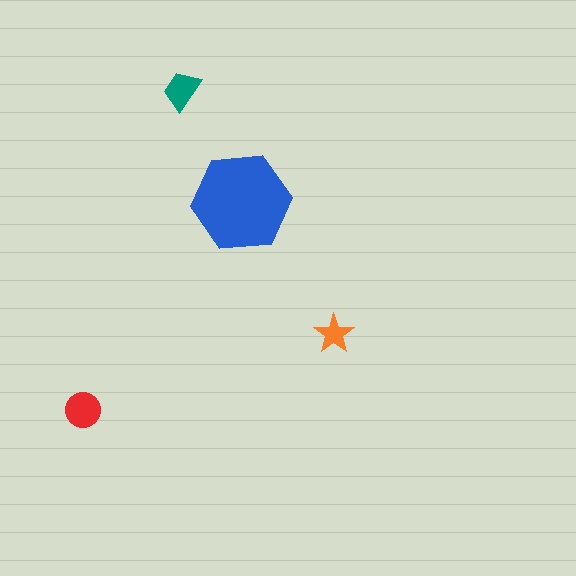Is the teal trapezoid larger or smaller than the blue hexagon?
Smaller.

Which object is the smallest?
The orange star.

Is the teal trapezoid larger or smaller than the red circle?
Smaller.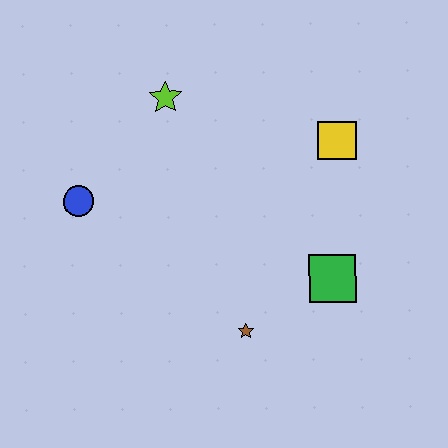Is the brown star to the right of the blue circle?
Yes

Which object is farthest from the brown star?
The lime star is farthest from the brown star.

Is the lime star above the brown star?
Yes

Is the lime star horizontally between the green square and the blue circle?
Yes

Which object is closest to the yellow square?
The green square is closest to the yellow square.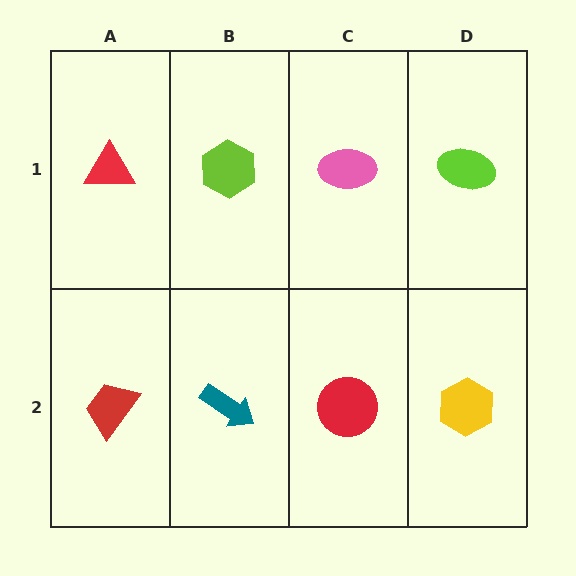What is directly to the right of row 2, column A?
A teal arrow.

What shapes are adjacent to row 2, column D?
A lime ellipse (row 1, column D), a red circle (row 2, column C).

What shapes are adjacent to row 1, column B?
A teal arrow (row 2, column B), a red triangle (row 1, column A), a pink ellipse (row 1, column C).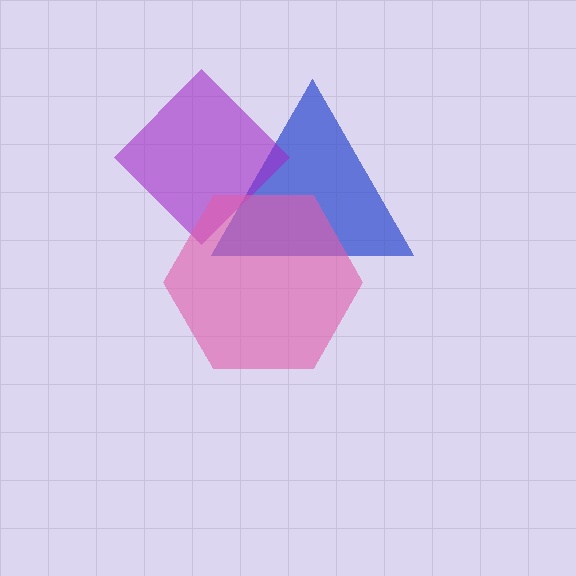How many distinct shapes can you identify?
There are 3 distinct shapes: a blue triangle, a purple diamond, a pink hexagon.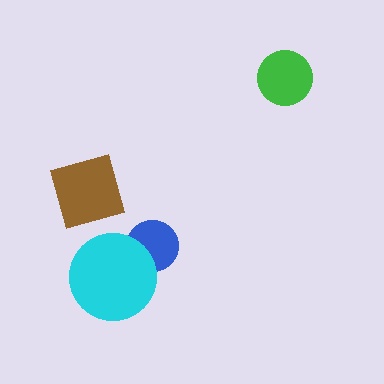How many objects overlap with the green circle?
0 objects overlap with the green circle.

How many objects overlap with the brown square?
0 objects overlap with the brown square.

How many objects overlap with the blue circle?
1 object overlaps with the blue circle.